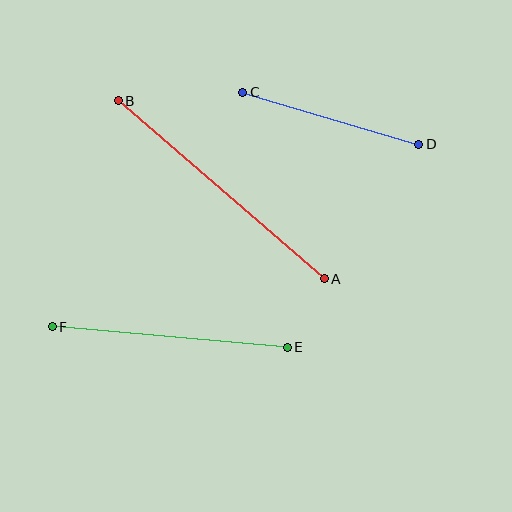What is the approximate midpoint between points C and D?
The midpoint is at approximately (331, 118) pixels.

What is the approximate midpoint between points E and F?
The midpoint is at approximately (170, 337) pixels.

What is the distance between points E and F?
The distance is approximately 236 pixels.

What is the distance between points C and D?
The distance is approximately 183 pixels.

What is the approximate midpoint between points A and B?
The midpoint is at approximately (221, 190) pixels.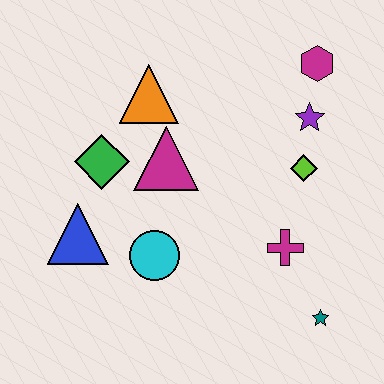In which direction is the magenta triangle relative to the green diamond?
The magenta triangle is to the right of the green diamond.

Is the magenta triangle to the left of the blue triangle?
No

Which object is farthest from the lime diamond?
The blue triangle is farthest from the lime diamond.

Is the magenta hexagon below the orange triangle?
No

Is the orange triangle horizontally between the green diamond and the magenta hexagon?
Yes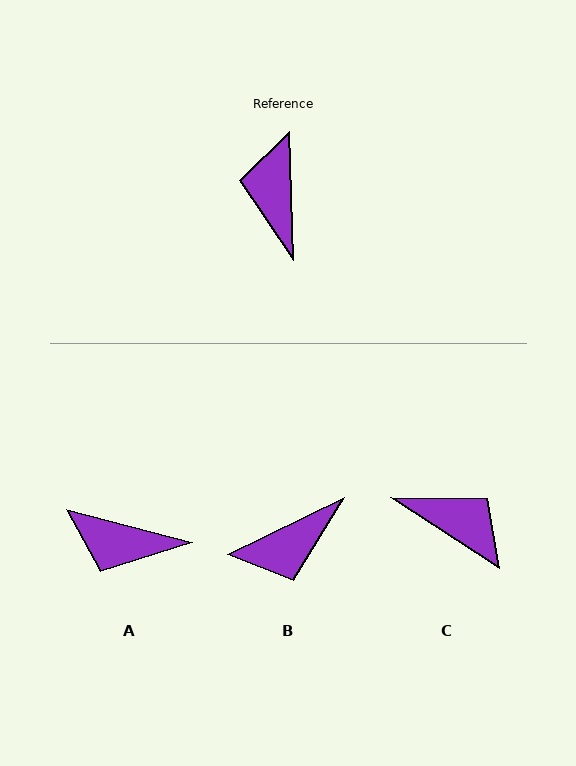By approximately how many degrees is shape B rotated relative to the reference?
Approximately 114 degrees counter-clockwise.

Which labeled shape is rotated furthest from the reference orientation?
C, about 125 degrees away.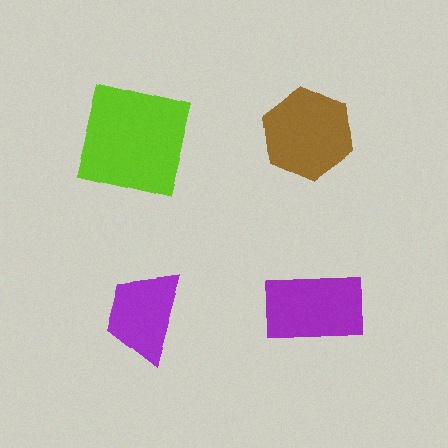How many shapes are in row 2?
2 shapes.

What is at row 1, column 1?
A lime square.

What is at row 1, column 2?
A brown hexagon.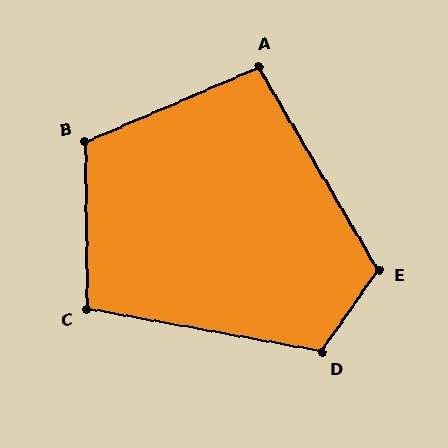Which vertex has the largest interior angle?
E, at approximately 115 degrees.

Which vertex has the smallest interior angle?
A, at approximately 97 degrees.